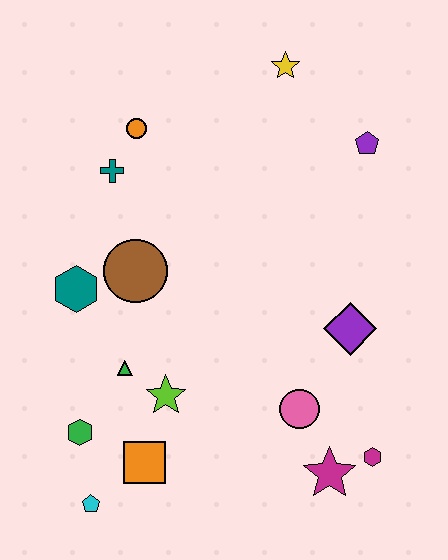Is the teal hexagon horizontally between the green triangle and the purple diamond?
No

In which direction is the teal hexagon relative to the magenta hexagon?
The teal hexagon is to the left of the magenta hexagon.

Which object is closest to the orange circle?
The teal cross is closest to the orange circle.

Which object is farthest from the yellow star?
The cyan pentagon is farthest from the yellow star.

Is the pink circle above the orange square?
Yes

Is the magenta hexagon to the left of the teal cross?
No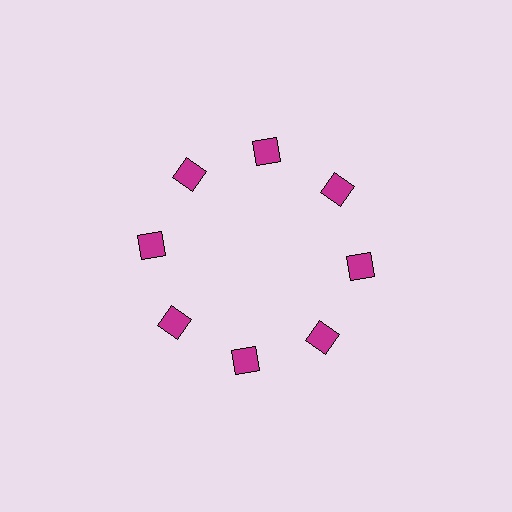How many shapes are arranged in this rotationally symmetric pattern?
There are 8 shapes, arranged in 8 groups of 1.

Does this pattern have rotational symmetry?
Yes, this pattern has 8-fold rotational symmetry. It looks the same after rotating 45 degrees around the center.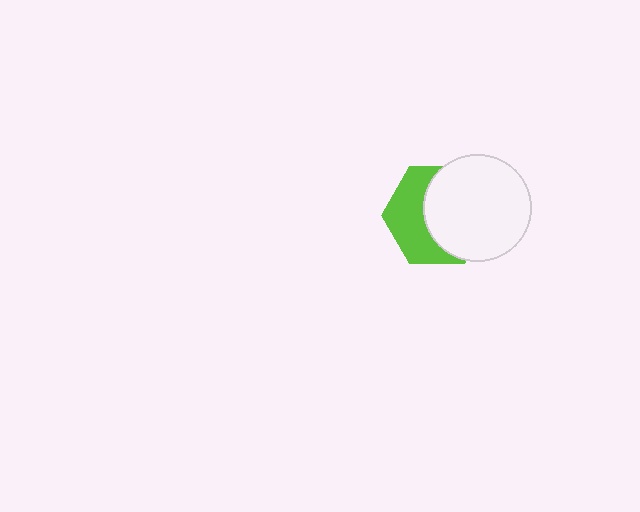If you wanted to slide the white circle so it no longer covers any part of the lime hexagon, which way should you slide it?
Slide it right — that is the most direct way to separate the two shapes.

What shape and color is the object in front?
The object in front is a white circle.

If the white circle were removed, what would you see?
You would see the complete lime hexagon.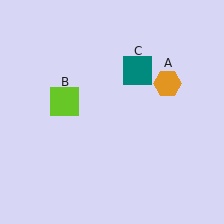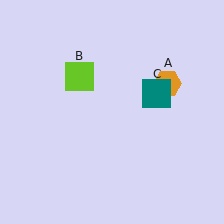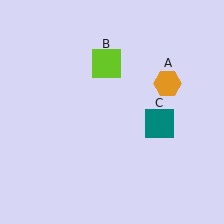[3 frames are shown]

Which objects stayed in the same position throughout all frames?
Orange hexagon (object A) remained stationary.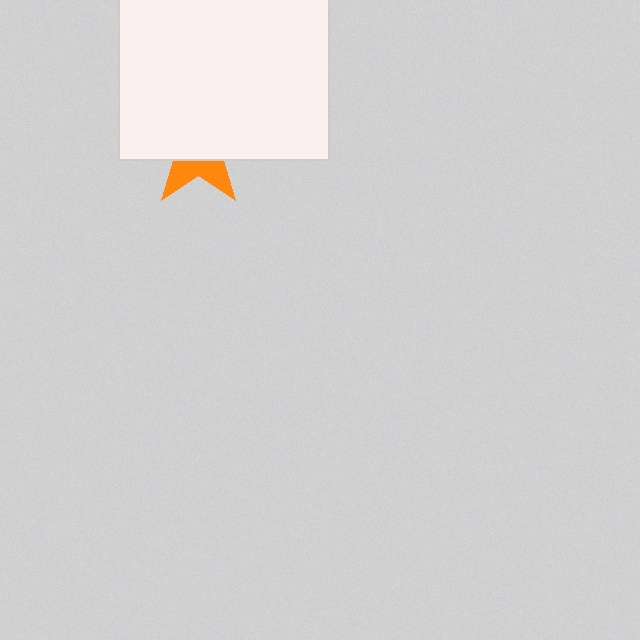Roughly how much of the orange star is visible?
A small part of it is visible (roughly 32%).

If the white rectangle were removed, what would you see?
You would see the complete orange star.